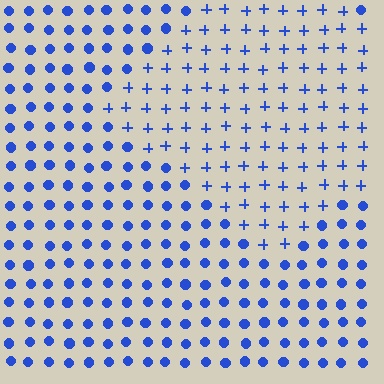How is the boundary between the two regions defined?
The boundary is defined by a change in element shape: plus signs inside vs. circles outside. All elements share the same color and spacing.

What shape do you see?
I see a diamond.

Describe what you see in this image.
The image is filled with small blue elements arranged in a uniform grid. A diamond-shaped region contains plus signs, while the surrounding area contains circles. The boundary is defined purely by the change in element shape.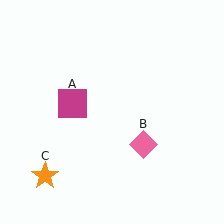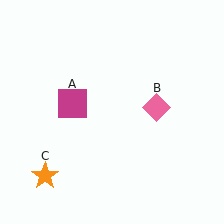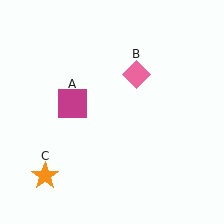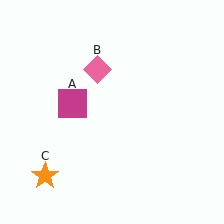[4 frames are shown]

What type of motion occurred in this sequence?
The pink diamond (object B) rotated counterclockwise around the center of the scene.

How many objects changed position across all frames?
1 object changed position: pink diamond (object B).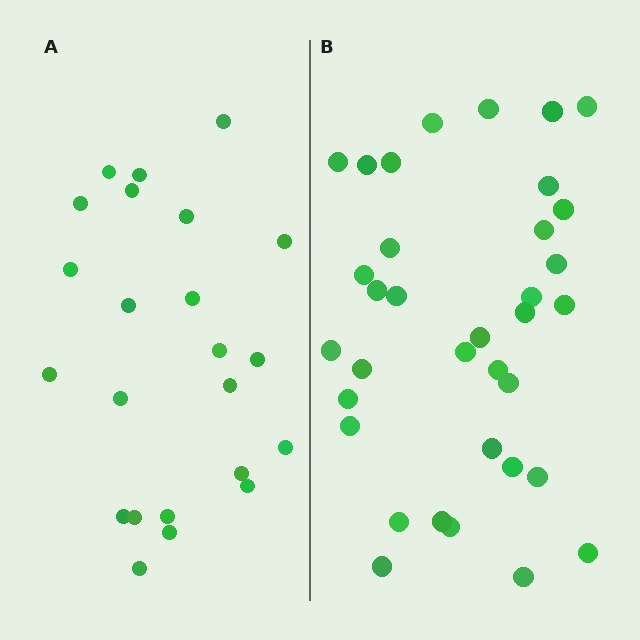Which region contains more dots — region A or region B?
Region B (the right region) has more dots.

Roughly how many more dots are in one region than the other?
Region B has roughly 12 or so more dots than region A.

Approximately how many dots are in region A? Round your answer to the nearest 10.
About 20 dots. (The exact count is 23, which rounds to 20.)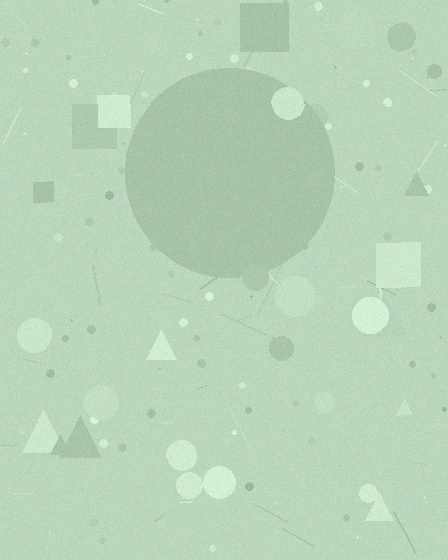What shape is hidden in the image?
A circle is hidden in the image.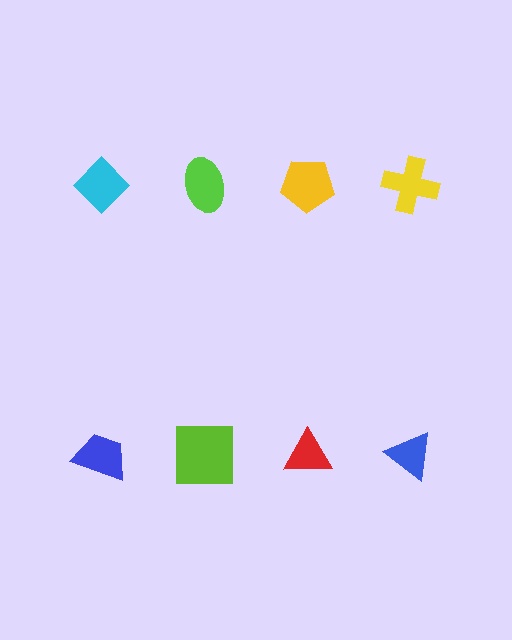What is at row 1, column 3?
A yellow pentagon.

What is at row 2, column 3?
A red triangle.